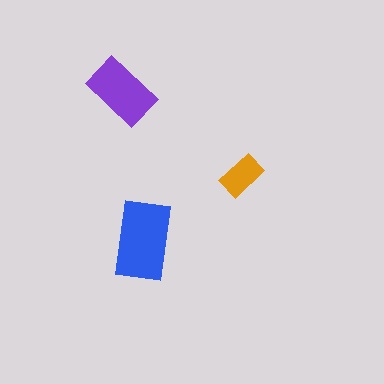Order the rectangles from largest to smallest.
the blue one, the purple one, the orange one.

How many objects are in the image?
There are 3 objects in the image.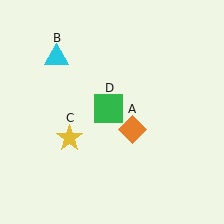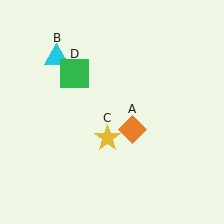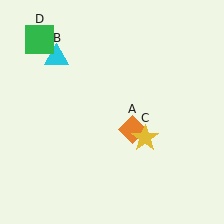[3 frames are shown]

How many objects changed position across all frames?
2 objects changed position: yellow star (object C), green square (object D).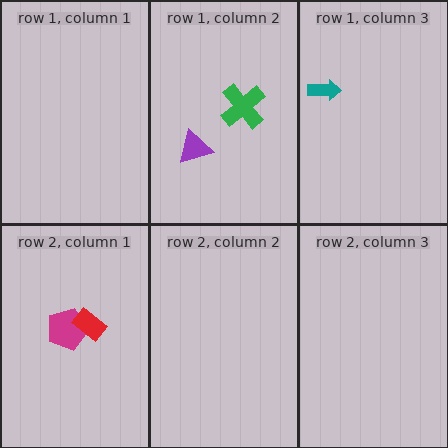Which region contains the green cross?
The row 1, column 2 region.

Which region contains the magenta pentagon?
The row 2, column 1 region.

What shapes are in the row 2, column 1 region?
The magenta pentagon, the red rectangle.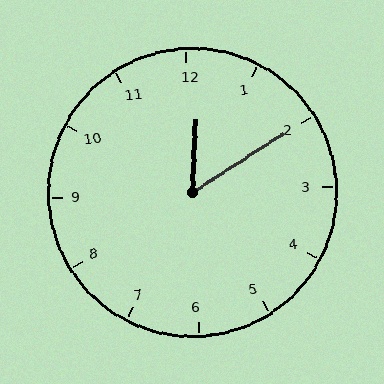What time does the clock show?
12:10.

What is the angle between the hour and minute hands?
Approximately 55 degrees.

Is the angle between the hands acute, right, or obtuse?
It is acute.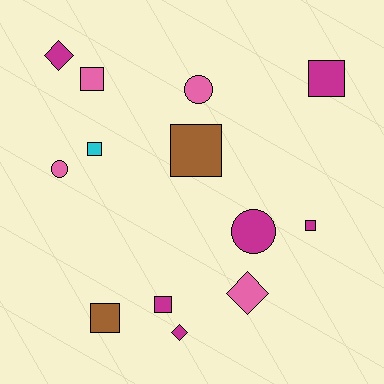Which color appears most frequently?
Magenta, with 6 objects.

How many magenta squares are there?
There are 3 magenta squares.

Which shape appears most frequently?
Square, with 7 objects.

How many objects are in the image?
There are 13 objects.